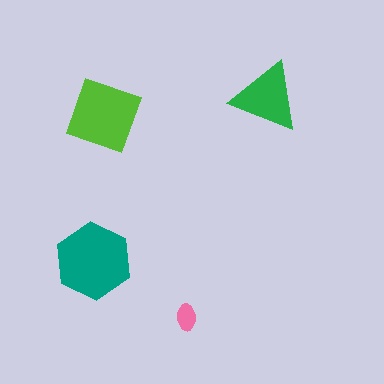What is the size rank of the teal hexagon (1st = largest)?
1st.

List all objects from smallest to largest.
The pink ellipse, the green triangle, the lime square, the teal hexagon.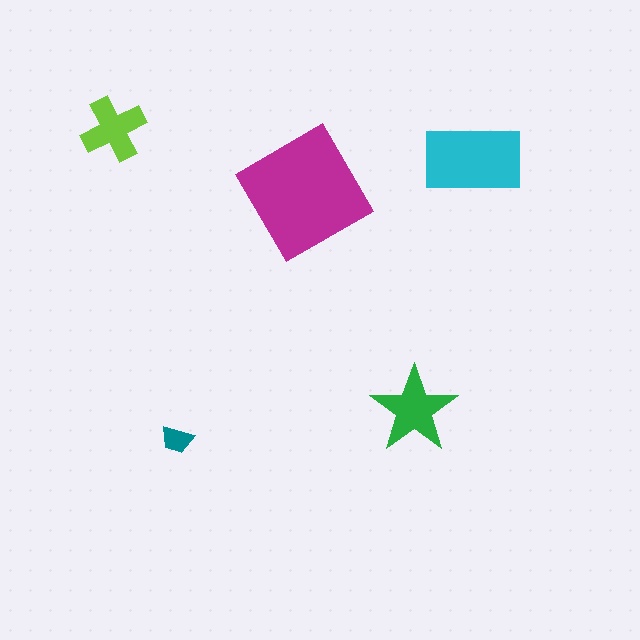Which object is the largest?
The magenta diamond.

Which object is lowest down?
The teal trapezoid is bottommost.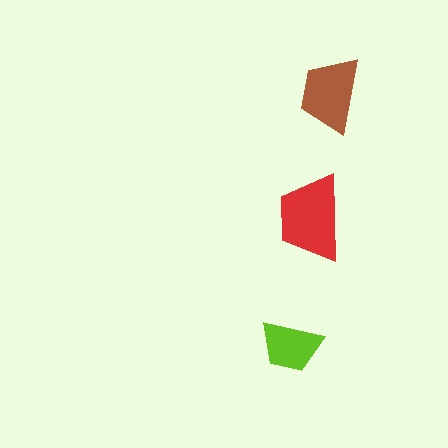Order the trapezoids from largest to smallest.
the red one, the brown one, the lime one.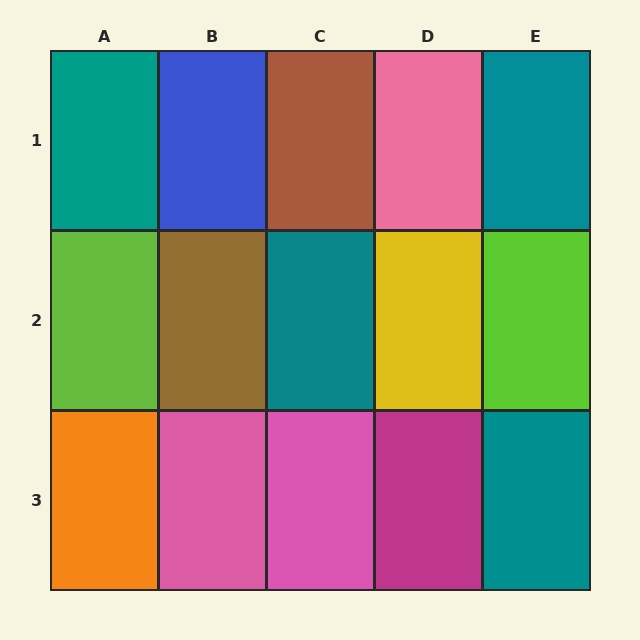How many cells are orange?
1 cell is orange.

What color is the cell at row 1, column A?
Teal.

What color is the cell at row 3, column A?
Orange.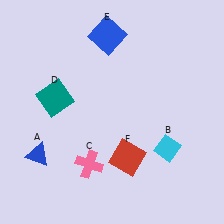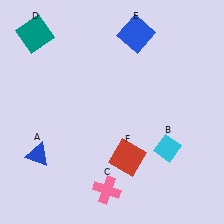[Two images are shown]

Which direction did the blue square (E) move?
The blue square (E) moved right.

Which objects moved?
The objects that moved are: the pink cross (C), the teal square (D), the blue square (E).